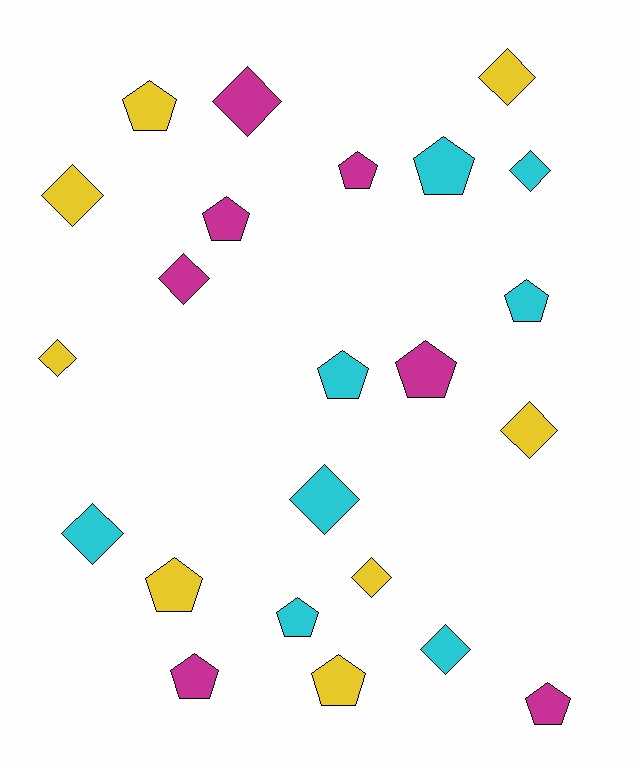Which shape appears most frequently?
Pentagon, with 12 objects.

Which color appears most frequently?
Yellow, with 8 objects.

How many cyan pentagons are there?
There are 4 cyan pentagons.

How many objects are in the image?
There are 23 objects.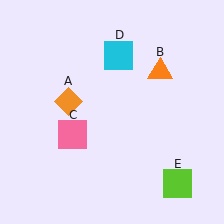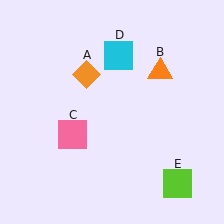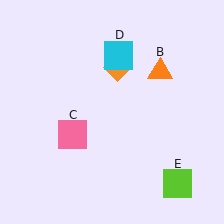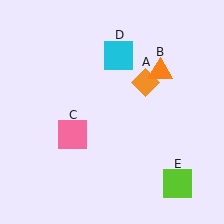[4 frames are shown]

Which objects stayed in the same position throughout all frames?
Orange triangle (object B) and pink square (object C) and cyan square (object D) and lime square (object E) remained stationary.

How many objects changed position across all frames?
1 object changed position: orange diamond (object A).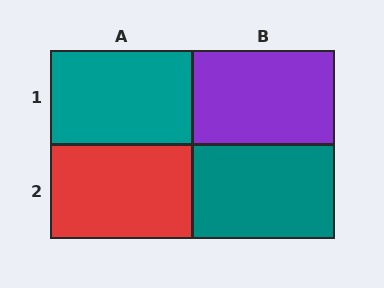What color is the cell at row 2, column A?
Red.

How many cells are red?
1 cell is red.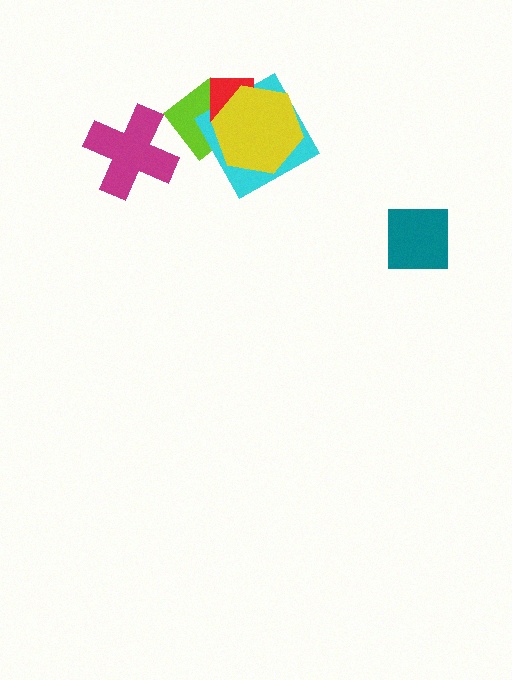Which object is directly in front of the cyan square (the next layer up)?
The red square is directly in front of the cyan square.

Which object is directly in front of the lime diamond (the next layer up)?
The cyan square is directly in front of the lime diamond.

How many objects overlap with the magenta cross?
0 objects overlap with the magenta cross.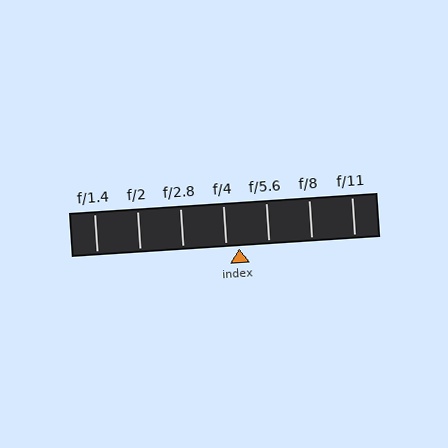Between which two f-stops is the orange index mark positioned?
The index mark is between f/4 and f/5.6.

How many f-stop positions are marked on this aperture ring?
There are 7 f-stop positions marked.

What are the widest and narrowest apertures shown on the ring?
The widest aperture shown is f/1.4 and the narrowest is f/11.